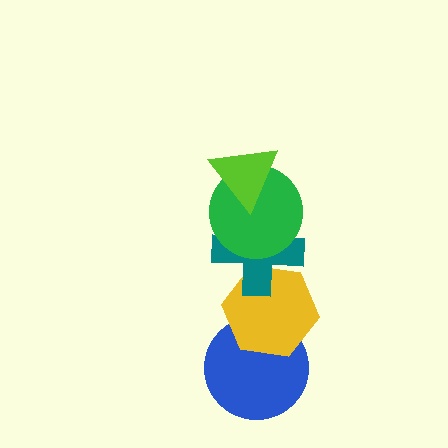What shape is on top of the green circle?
The lime triangle is on top of the green circle.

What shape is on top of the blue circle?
The yellow hexagon is on top of the blue circle.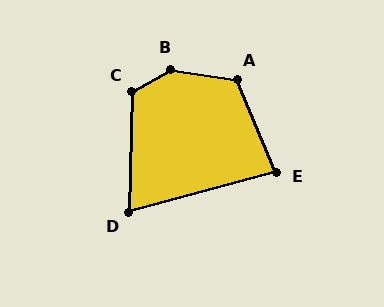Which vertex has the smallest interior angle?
D, at approximately 74 degrees.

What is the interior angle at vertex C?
Approximately 121 degrees (obtuse).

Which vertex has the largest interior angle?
B, at approximately 142 degrees.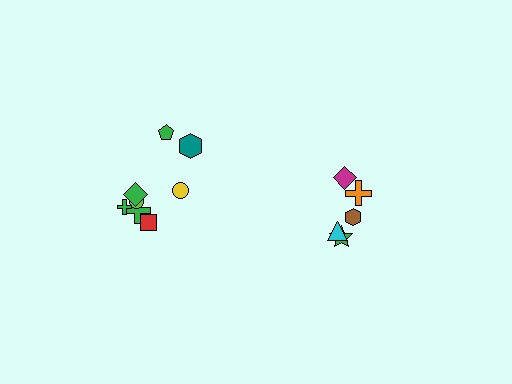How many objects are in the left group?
There are 8 objects.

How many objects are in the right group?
There are 5 objects.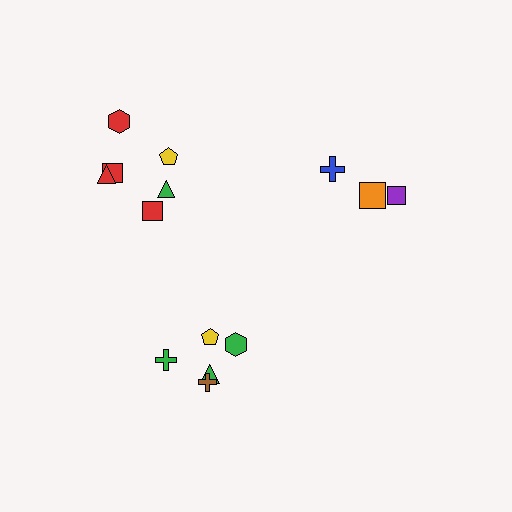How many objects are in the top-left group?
There are 6 objects.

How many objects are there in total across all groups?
There are 14 objects.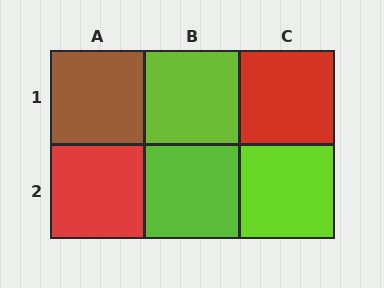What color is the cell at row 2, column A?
Red.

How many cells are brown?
1 cell is brown.